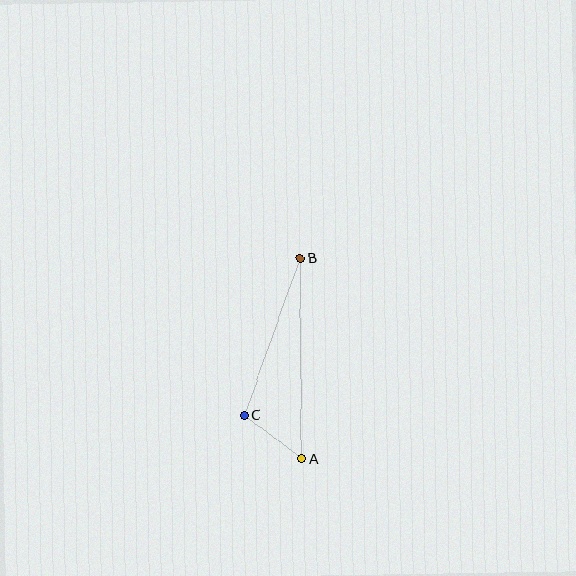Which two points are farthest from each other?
Points A and B are farthest from each other.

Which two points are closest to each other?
Points A and C are closest to each other.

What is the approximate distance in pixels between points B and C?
The distance between B and C is approximately 167 pixels.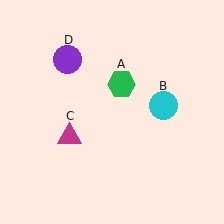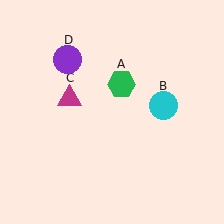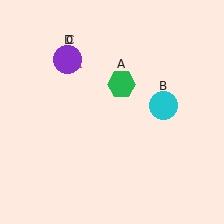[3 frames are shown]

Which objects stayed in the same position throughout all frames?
Green hexagon (object A) and cyan circle (object B) and purple circle (object D) remained stationary.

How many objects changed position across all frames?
1 object changed position: magenta triangle (object C).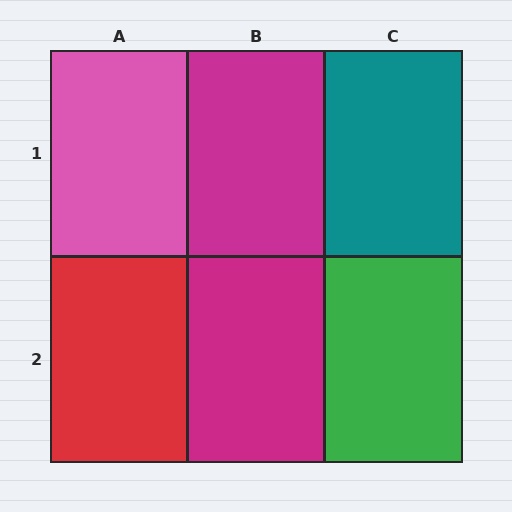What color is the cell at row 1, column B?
Magenta.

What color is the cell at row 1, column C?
Teal.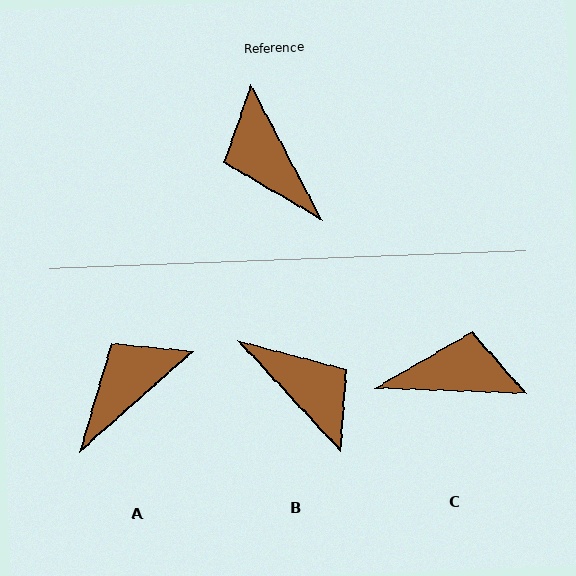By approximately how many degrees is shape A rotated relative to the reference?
Approximately 76 degrees clockwise.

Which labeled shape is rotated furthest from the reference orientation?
B, about 165 degrees away.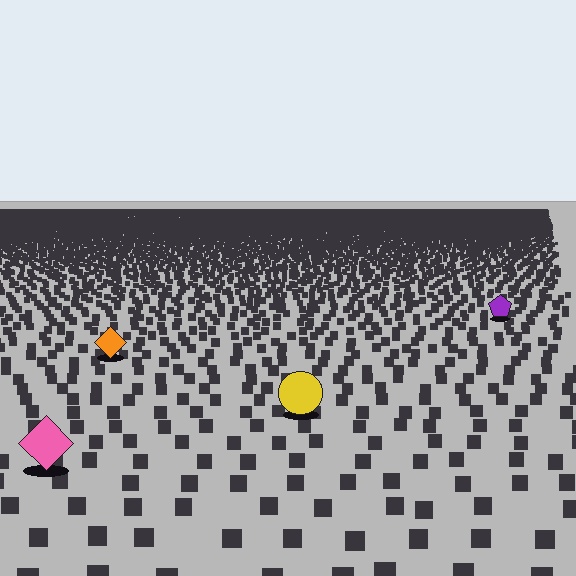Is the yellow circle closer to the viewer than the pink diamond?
No. The pink diamond is closer — you can tell from the texture gradient: the ground texture is coarser near it.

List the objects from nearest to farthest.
From nearest to farthest: the pink diamond, the yellow circle, the orange diamond, the purple pentagon.